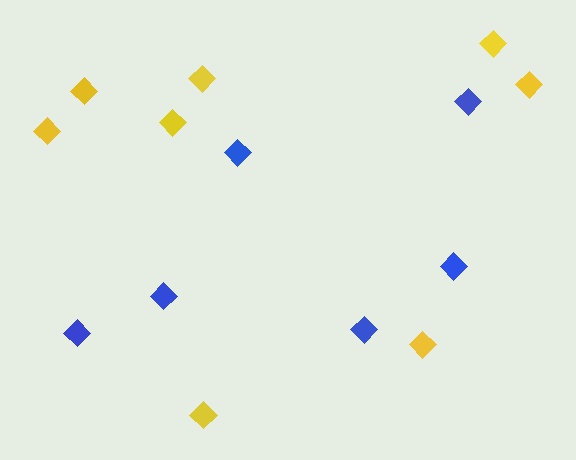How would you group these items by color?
There are 2 groups: one group of blue diamonds (6) and one group of yellow diamonds (8).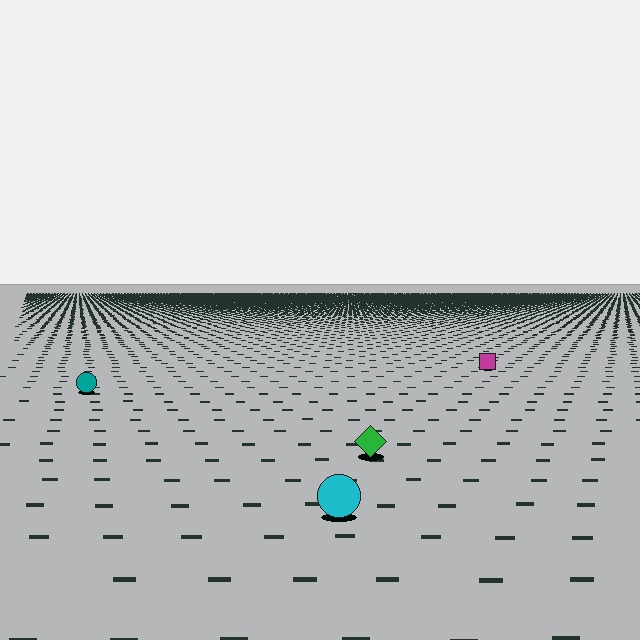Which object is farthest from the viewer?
The magenta square is farthest from the viewer. It appears smaller and the ground texture around it is denser.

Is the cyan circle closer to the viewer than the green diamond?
Yes. The cyan circle is closer — you can tell from the texture gradient: the ground texture is coarser near it.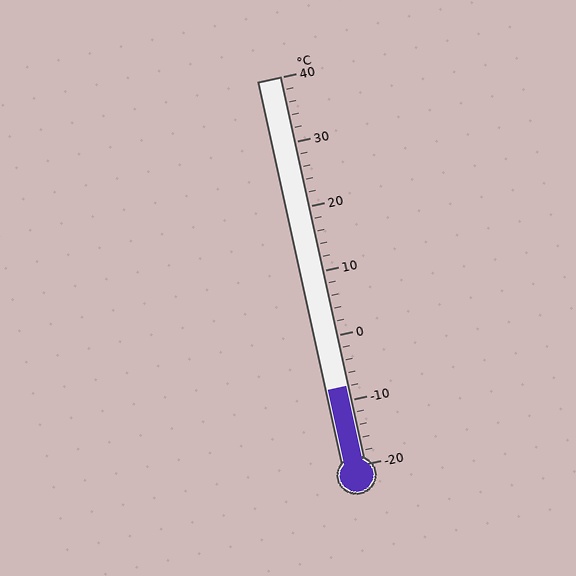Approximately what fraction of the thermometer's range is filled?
The thermometer is filled to approximately 20% of its range.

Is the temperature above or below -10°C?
The temperature is above -10°C.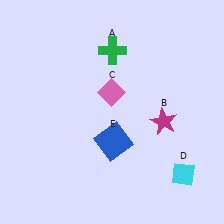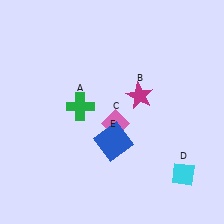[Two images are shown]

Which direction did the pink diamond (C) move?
The pink diamond (C) moved down.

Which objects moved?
The objects that moved are: the green cross (A), the magenta star (B), the pink diamond (C).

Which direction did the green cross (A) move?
The green cross (A) moved down.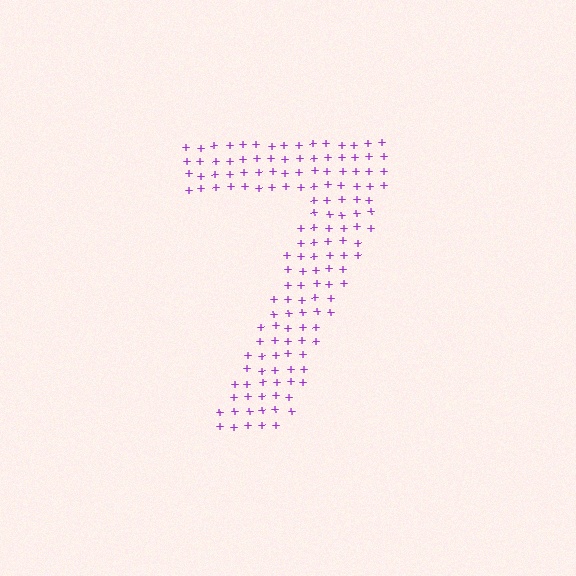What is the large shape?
The large shape is the digit 7.